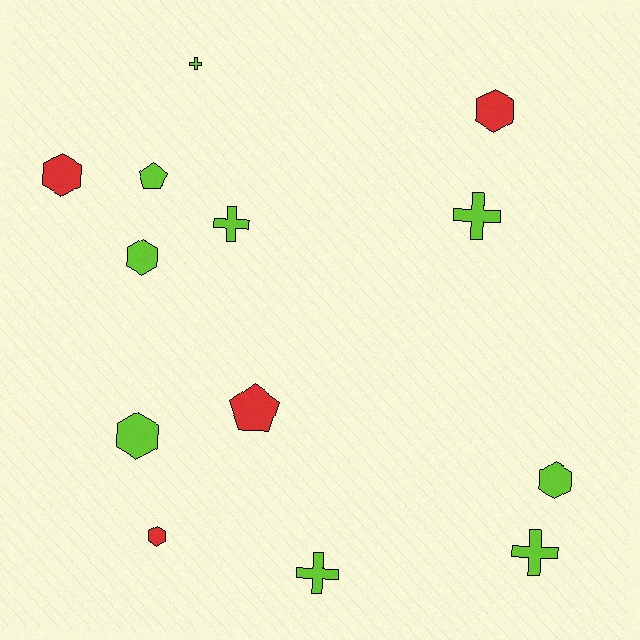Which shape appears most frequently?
Hexagon, with 6 objects.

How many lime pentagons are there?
There is 1 lime pentagon.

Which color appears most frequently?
Lime, with 9 objects.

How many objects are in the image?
There are 13 objects.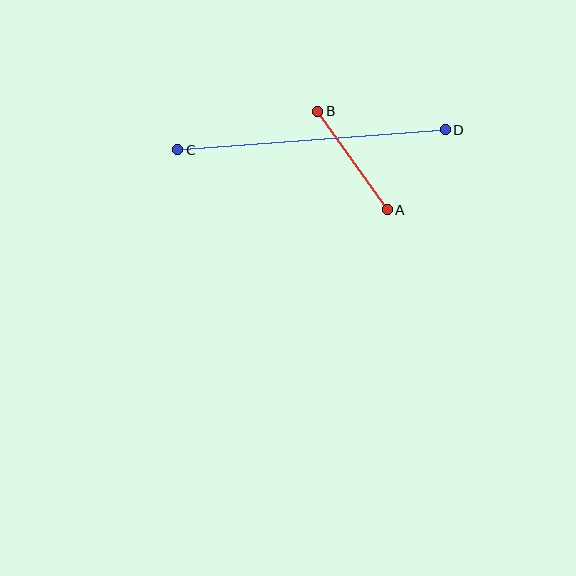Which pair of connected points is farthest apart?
Points C and D are farthest apart.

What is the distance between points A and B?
The distance is approximately 120 pixels.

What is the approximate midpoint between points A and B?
The midpoint is at approximately (352, 160) pixels.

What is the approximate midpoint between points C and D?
The midpoint is at approximately (312, 140) pixels.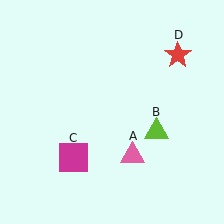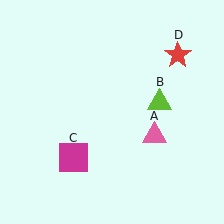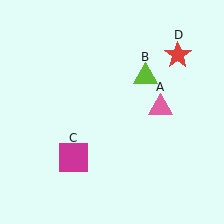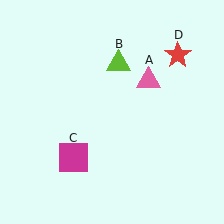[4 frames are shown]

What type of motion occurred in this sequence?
The pink triangle (object A), lime triangle (object B) rotated counterclockwise around the center of the scene.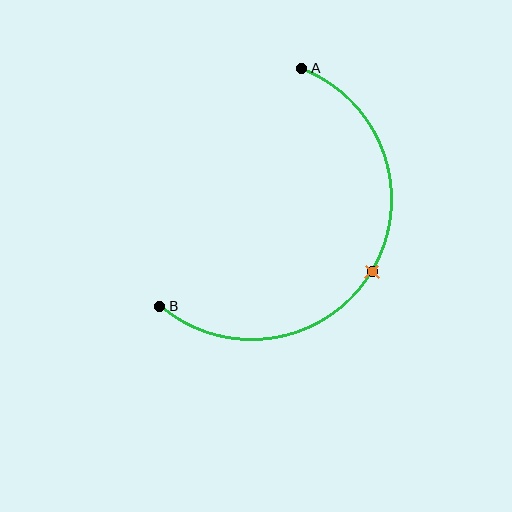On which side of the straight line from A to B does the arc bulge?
The arc bulges to the right of the straight line connecting A and B.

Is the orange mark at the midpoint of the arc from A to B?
Yes. The orange mark lies on the arc at equal arc-length from both A and B — it is the arc midpoint.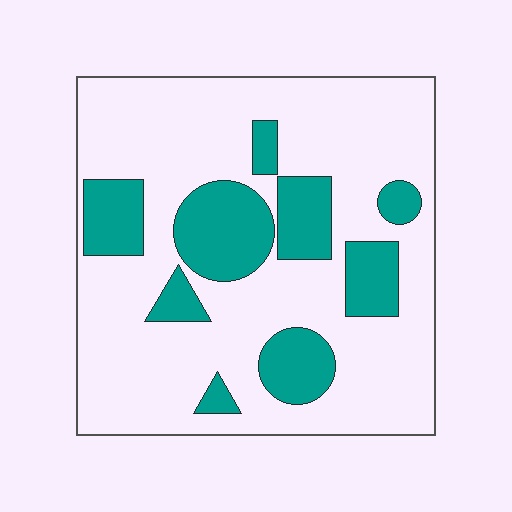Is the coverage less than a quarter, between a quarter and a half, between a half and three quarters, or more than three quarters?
Between a quarter and a half.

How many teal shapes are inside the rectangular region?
9.